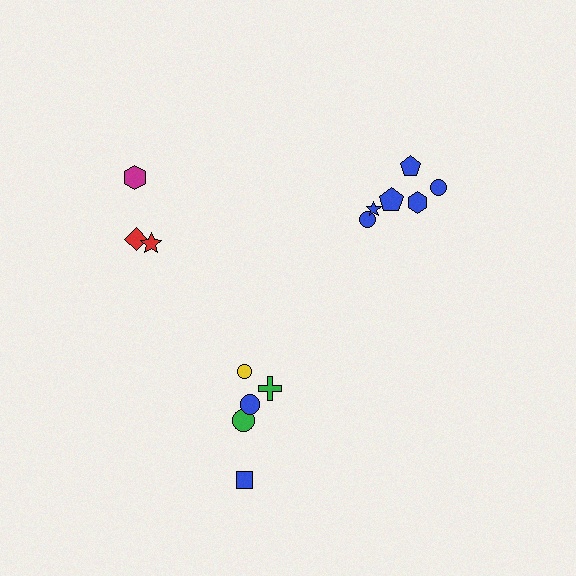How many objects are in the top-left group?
There are 3 objects.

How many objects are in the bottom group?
There are 6 objects.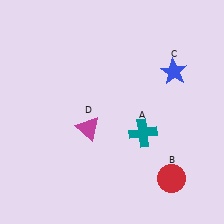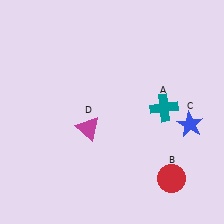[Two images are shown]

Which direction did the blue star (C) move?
The blue star (C) moved down.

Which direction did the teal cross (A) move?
The teal cross (A) moved up.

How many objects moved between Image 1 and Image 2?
2 objects moved between the two images.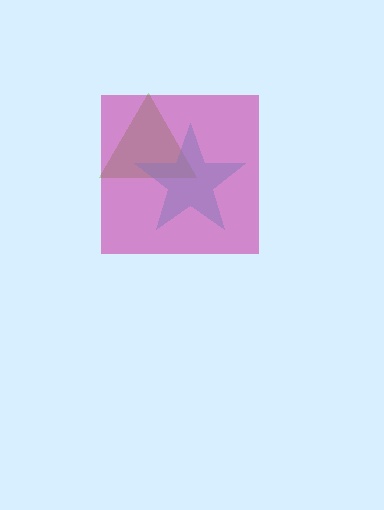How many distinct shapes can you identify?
There are 3 distinct shapes: a lime triangle, a cyan star, a magenta square.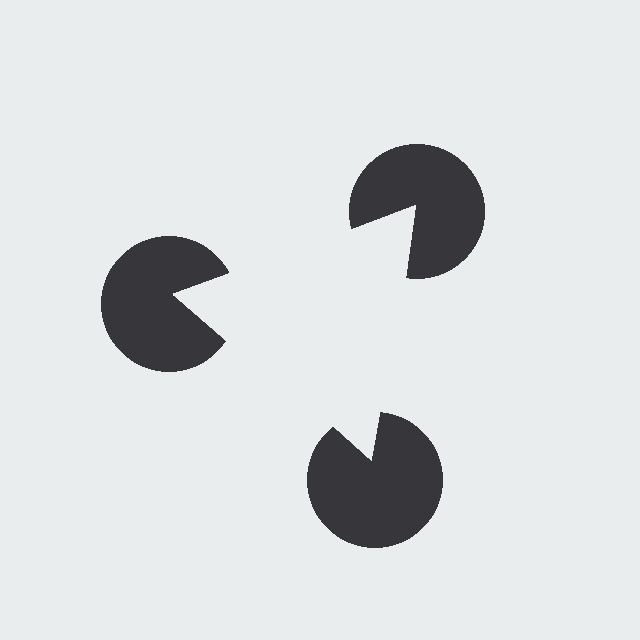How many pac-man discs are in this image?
There are 3 — one at each vertex of the illusory triangle.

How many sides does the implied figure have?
3 sides.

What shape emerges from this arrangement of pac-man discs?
An illusory triangle — its edges are inferred from the aligned wedge cuts in the pac-man discs, not physically drawn.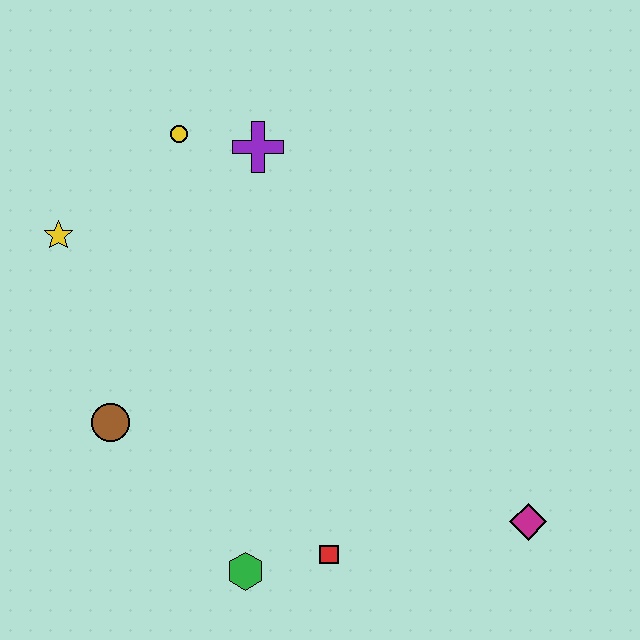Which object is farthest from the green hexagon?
The yellow circle is farthest from the green hexagon.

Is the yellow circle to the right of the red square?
No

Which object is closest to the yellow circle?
The purple cross is closest to the yellow circle.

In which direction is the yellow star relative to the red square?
The yellow star is above the red square.